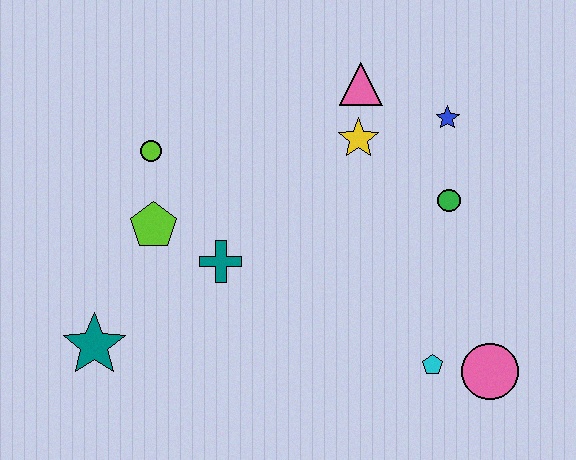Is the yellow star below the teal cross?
No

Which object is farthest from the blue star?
The teal star is farthest from the blue star.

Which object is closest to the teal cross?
The lime pentagon is closest to the teal cross.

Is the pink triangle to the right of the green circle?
No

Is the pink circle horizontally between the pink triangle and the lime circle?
No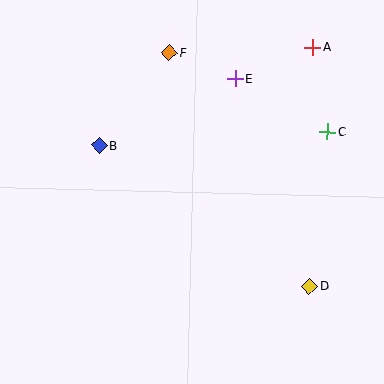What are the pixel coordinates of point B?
Point B is at (100, 145).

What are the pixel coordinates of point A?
Point A is at (312, 47).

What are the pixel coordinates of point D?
Point D is at (309, 286).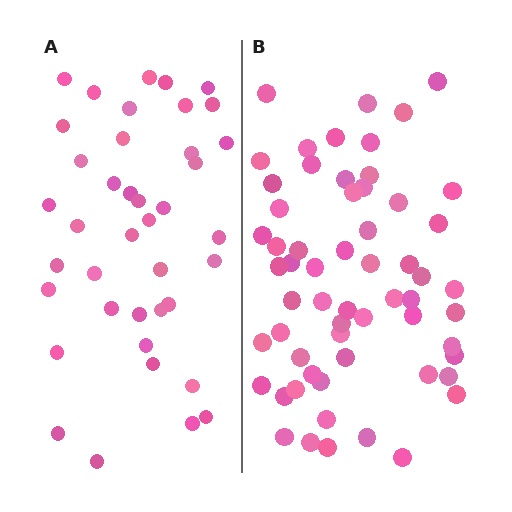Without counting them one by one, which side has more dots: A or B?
Region B (the right region) has more dots.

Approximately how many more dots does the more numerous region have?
Region B has approximately 20 more dots than region A.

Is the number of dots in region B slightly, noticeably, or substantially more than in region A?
Region B has substantially more. The ratio is roughly 1.5 to 1.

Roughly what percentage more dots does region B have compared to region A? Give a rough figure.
About 50% more.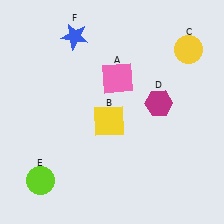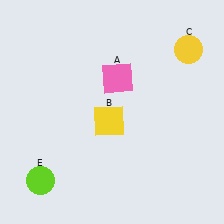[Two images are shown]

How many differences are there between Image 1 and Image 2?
There are 2 differences between the two images.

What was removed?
The blue star (F), the magenta hexagon (D) were removed in Image 2.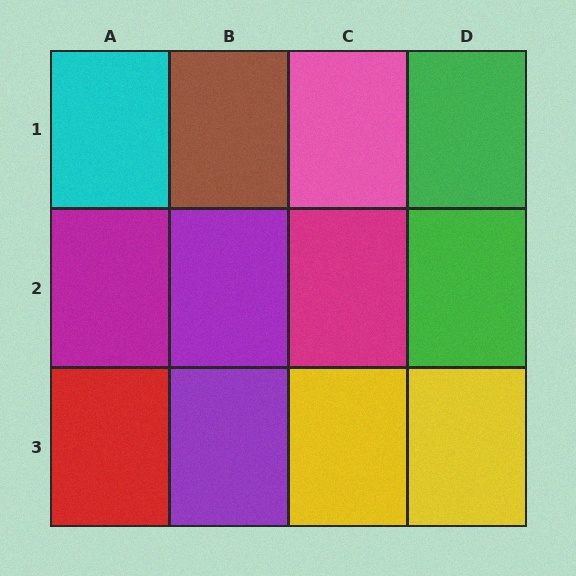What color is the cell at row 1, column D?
Green.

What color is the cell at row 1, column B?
Brown.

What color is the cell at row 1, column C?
Pink.